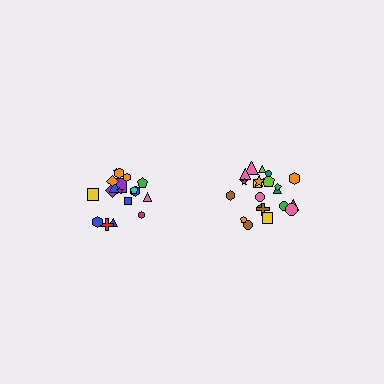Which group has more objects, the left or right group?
The right group.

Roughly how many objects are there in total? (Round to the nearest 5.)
Roughly 40 objects in total.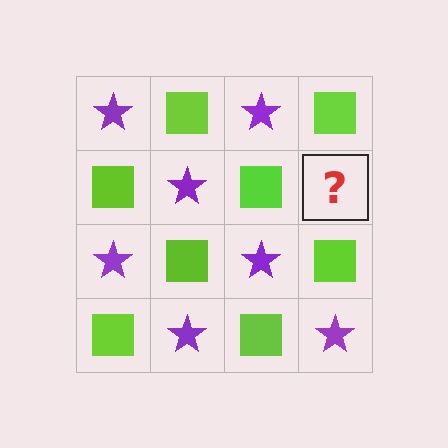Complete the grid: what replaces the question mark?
The question mark should be replaced with a purple star.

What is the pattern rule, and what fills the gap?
The rule is that it alternates purple star and lime square in a checkerboard pattern. The gap should be filled with a purple star.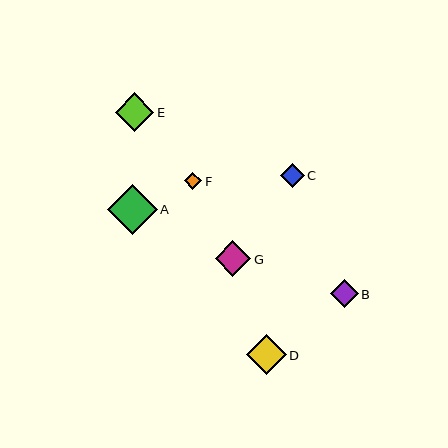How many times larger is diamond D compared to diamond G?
Diamond D is approximately 1.1 times the size of diamond G.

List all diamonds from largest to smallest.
From largest to smallest: A, D, E, G, B, C, F.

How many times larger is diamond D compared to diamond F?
Diamond D is approximately 2.3 times the size of diamond F.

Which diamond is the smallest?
Diamond F is the smallest with a size of approximately 18 pixels.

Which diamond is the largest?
Diamond A is the largest with a size of approximately 50 pixels.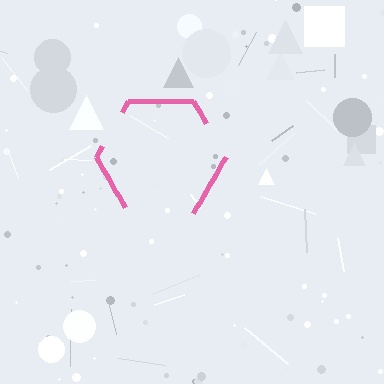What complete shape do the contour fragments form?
The contour fragments form a hexagon.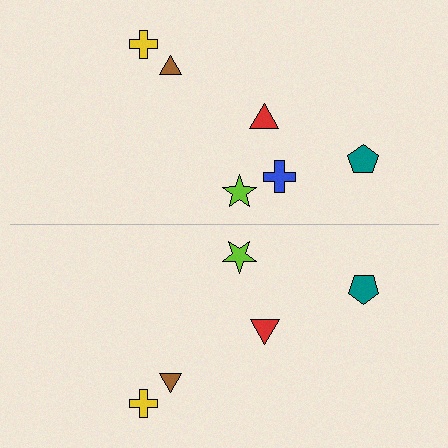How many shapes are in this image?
There are 11 shapes in this image.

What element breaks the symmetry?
A blue cross is missing from the bottom side.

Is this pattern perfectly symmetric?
No, the pattern is not perfectly symmetric. A blue cross is missing from the bottom side.